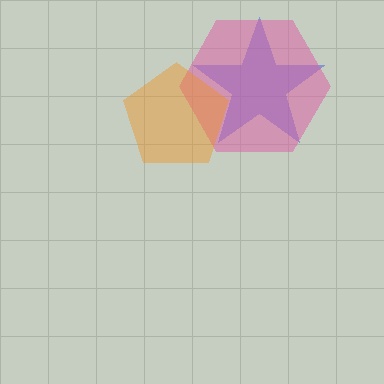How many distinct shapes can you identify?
There are 3 distinct shapes: a blue star, a pink hexagon, an orange pentagon.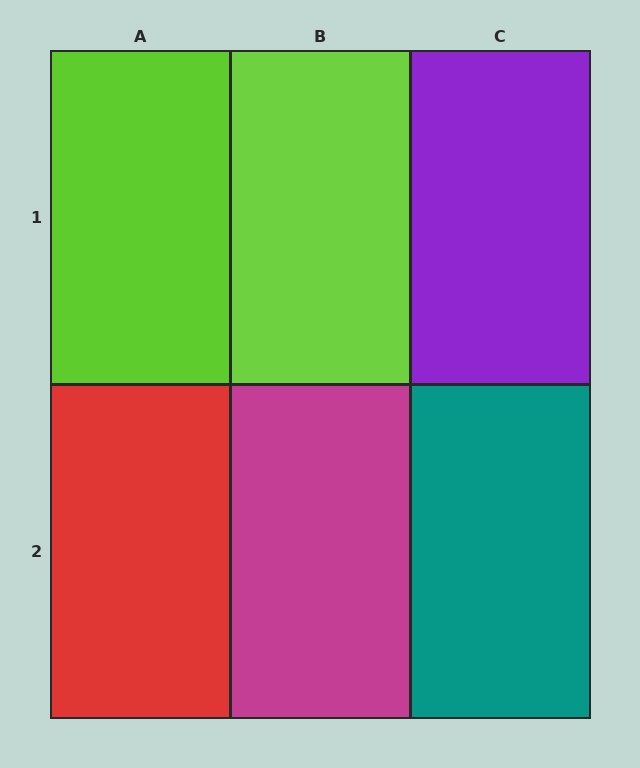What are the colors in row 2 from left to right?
Red, magenta, teal.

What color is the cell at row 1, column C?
Purple.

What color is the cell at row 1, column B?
Lime.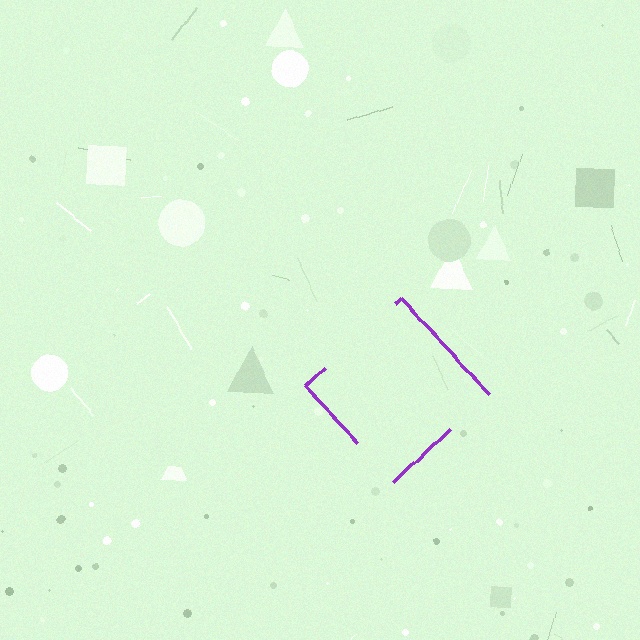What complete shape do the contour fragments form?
The contour fragments form a diamond.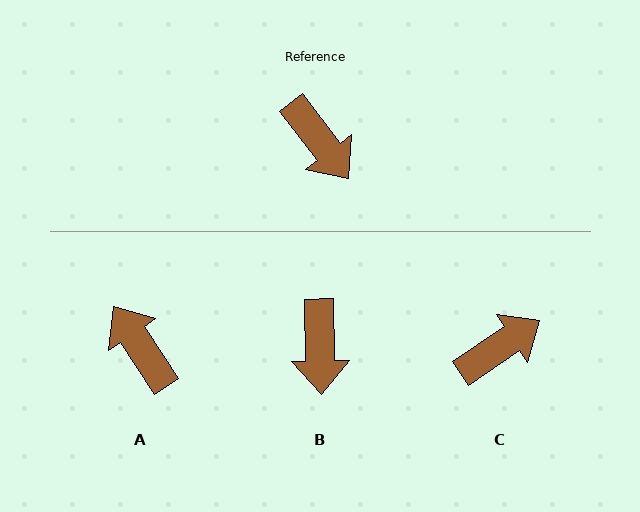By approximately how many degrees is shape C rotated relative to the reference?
Approximately 86 degrees counter-clockwise.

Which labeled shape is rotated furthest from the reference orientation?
A, about 176 degrees away.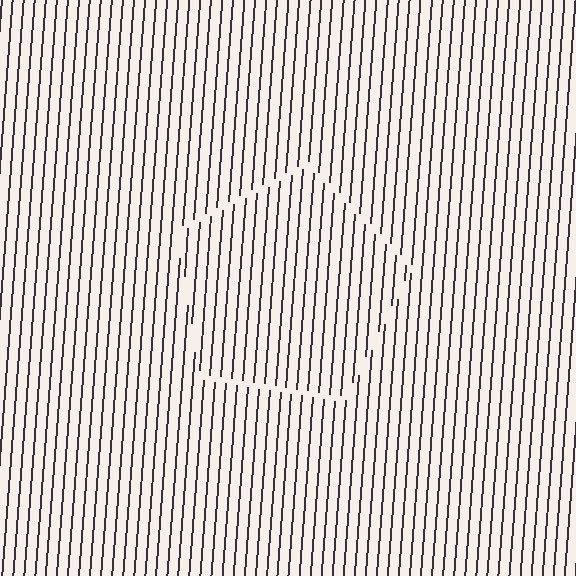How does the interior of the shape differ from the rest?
The interior of the shape contains the same grating, shifted by half a period — the contour is defined by the phase discontinuity where line-ends from the inner and outer gratings abut.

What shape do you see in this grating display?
An illusory pentagon. The interior of the shape contains the same grating, shifted by half a period — the contour is defined by the phase discontinuity where line-ends from the inner and outer gratings abut.